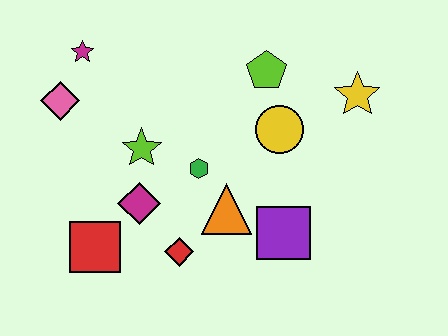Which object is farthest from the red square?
The yellow star is farthest from the red square.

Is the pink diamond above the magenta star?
No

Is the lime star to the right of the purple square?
No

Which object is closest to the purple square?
The orange triangle is closest to the purple square.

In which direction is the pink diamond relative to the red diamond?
The pink diamond is above the red diamond.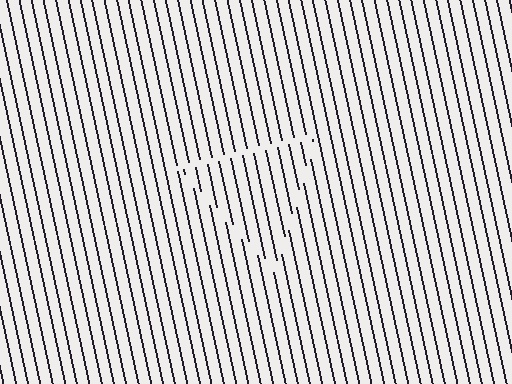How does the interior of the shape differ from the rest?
The interior of the shape contains the same grating, shifted by half a period — the contour is defined by the phase discontinuity where line-ends from the inner and outer gratings abut.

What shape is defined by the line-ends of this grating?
An illusory triangle. The interior of the shape contains the same grating, shifted by half a period — the contour is defined by the phase discontinuity where line-ends from the inner and outer gratings abut.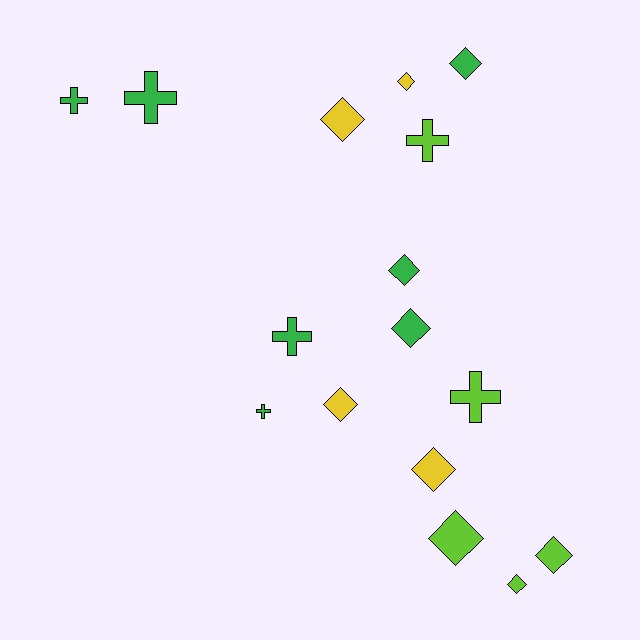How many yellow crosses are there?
There are no yellow crosses.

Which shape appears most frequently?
Diamond, with 10 objects.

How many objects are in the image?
There are 16 objects.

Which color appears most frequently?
Green, with 7 objects.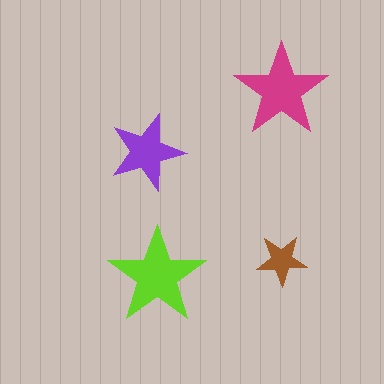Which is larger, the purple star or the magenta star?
The magenta one.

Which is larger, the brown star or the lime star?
The lime one.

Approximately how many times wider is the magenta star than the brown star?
About 2 times wider.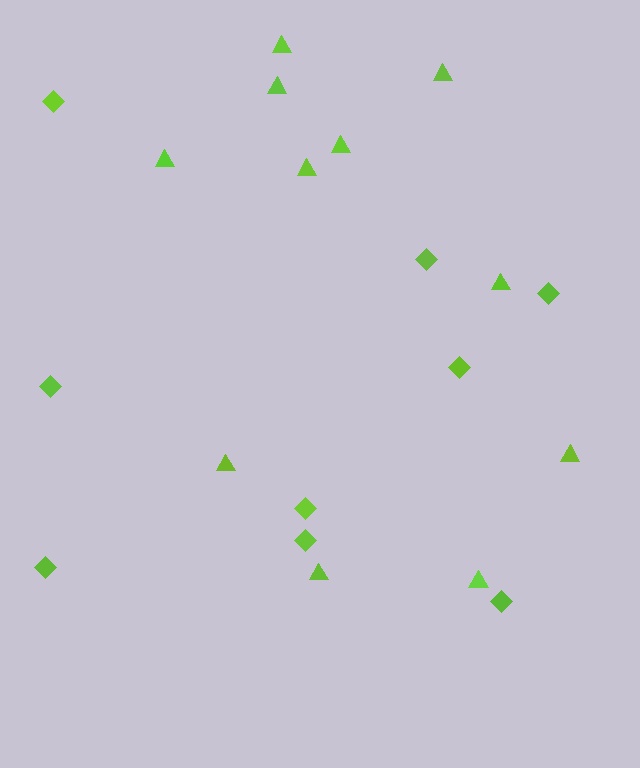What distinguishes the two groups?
There are 2 groups: one group of diamonds (9) and one group of triangles (11).